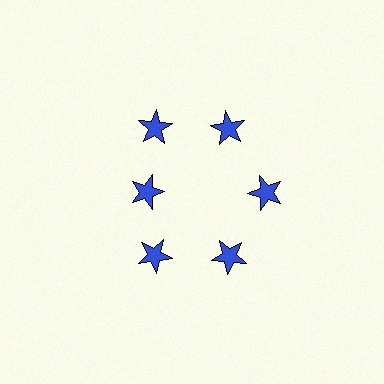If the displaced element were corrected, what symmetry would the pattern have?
It would have 6-fold rotational symmetry — the pattern would map onto itself every 60 degrees.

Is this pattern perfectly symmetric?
No. The 6 blue stars are arranged in a ring, but one element near the 9 o'clock position is pulled inward toward the center, breaking the 6-fold rotational symmetry.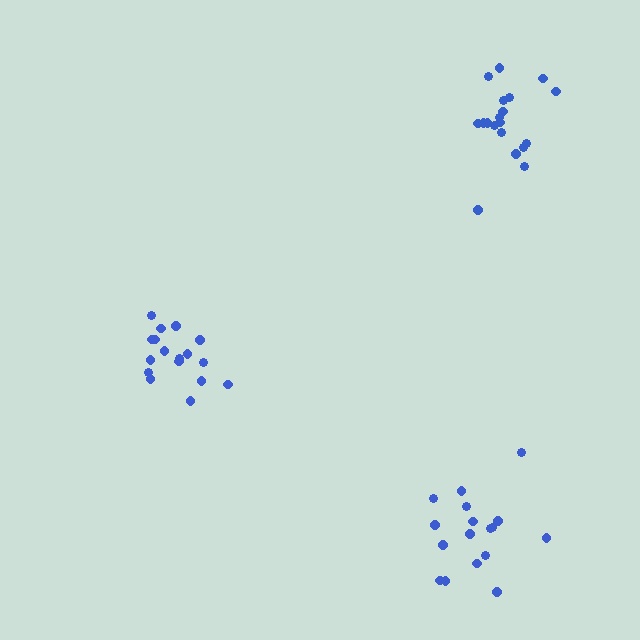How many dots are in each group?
Group 1: 19 dots, Group 2: 17 dots, Group 3: 17 dots (53 total).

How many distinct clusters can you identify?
There are 3 distinct clusters.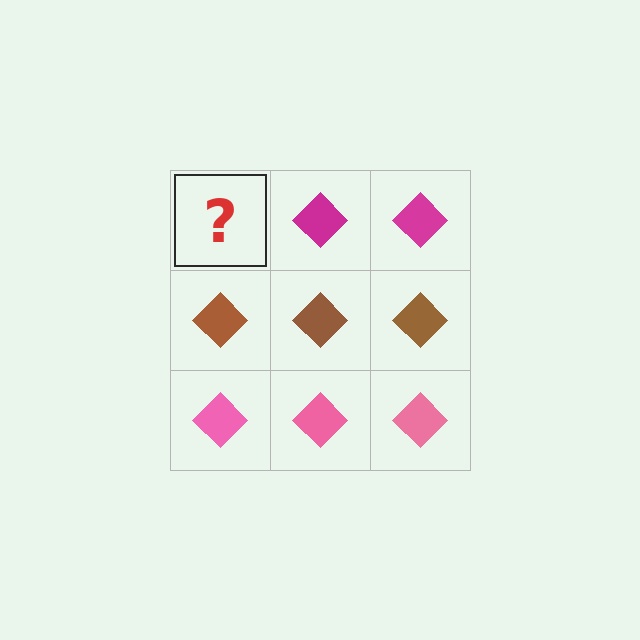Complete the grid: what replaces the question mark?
The question mark should be replaced with a magenta diamond.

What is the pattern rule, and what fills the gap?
The rule is that each row has a consistent color. The gap should be filled with a magenta diamond.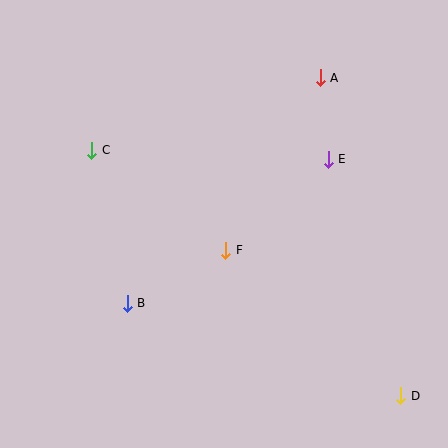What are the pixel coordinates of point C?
Point C is at (92, 150).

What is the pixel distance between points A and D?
The distance between A and D is 328 pixels.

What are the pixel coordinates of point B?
Point B is at (127, 303).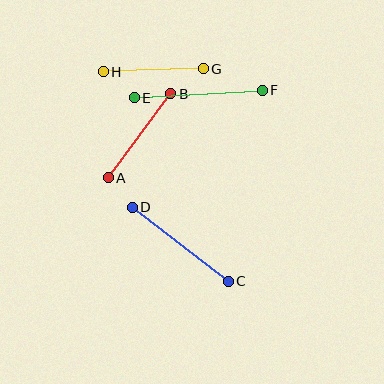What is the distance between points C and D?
The distance is approximately 121 pixels.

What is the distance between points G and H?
The distance is approximately 100 pixels.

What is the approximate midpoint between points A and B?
The midpoint is at approximately (139, 136) pixels.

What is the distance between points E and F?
The distance is approximately 128 pixels.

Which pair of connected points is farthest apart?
Points E and F are farthest apart.